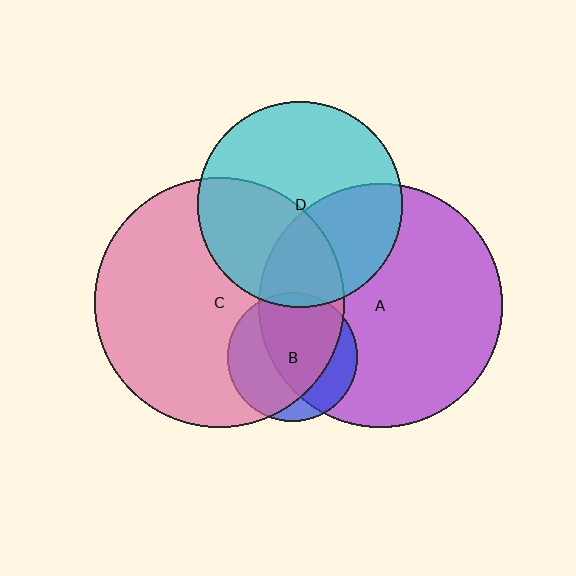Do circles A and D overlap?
Yes.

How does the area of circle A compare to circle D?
Approximately 1.4 times.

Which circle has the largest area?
Circle C (pink).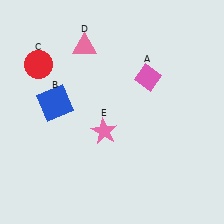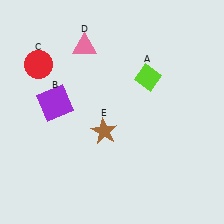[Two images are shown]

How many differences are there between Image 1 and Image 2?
There are 3 differences between the two images.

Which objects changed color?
A changed from pink to lime. B changed from blue to purple. E changed from pink to brown.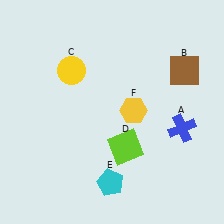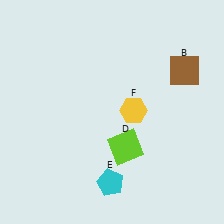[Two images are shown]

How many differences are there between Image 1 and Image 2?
There are 2 differences between the two images.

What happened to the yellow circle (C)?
The yellow circle (C) was removed in Image 2. It was in the top-left area of Image 1.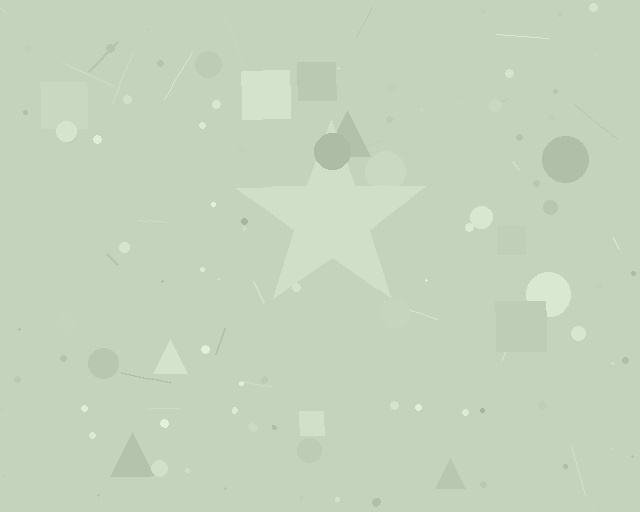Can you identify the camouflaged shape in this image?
The camouflaged shape is a star.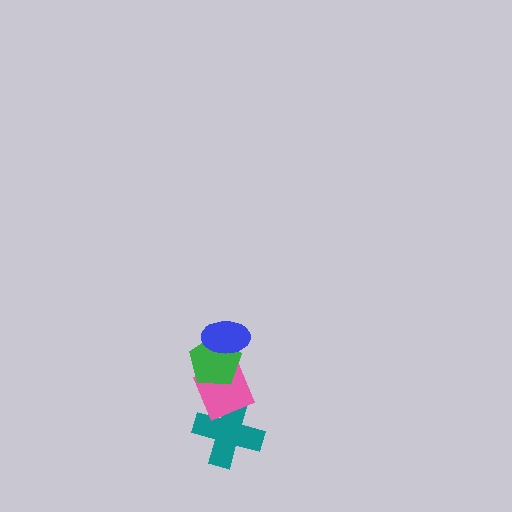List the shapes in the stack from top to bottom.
From top to bottom: the blue ellipse, the green pentagon, the pink diamond, the teal cross.